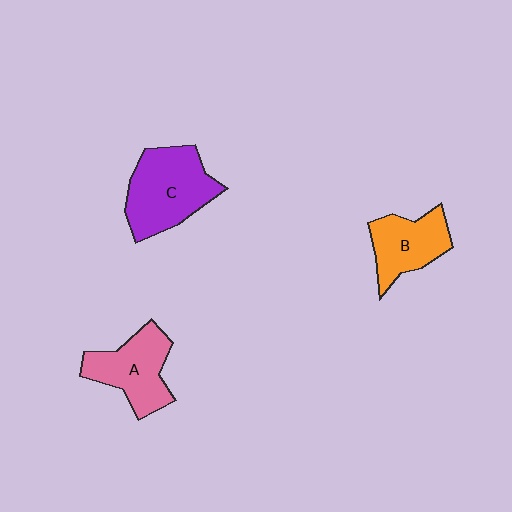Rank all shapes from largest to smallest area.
From largest to smallest: C (purple), A (pink), B (orange).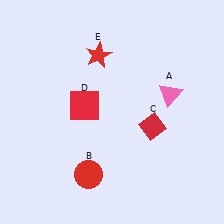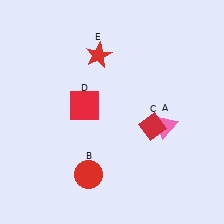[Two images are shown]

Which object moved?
The pink triangle (A) moved down.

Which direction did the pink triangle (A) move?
The pink triangle (A) moved down.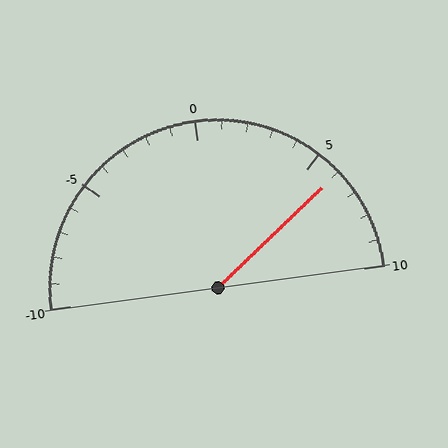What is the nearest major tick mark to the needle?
The nearest major tick mark is 5.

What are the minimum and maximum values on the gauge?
The gauge ranges from -10 to 10.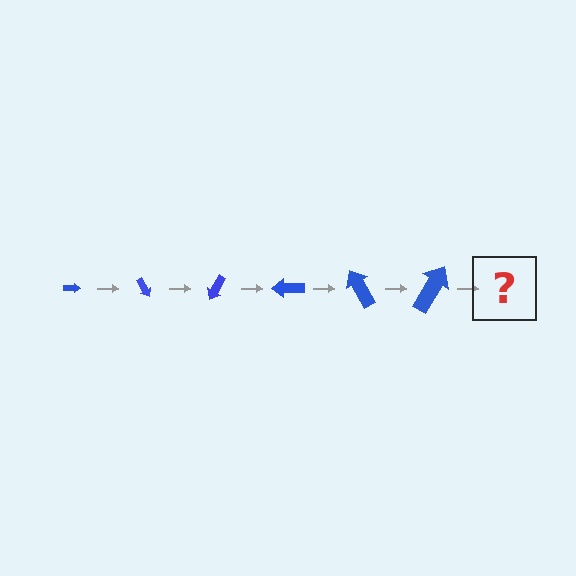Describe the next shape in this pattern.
It should be an arrow, larger than the previous one and rotated 360 degrees from the start.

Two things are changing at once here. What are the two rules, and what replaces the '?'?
The two rules are that the arrow grows larger each step and it rotates 60 degrees each step. The '?' should be an arrow, larger than the previous one and rotated 360 degrees from the start.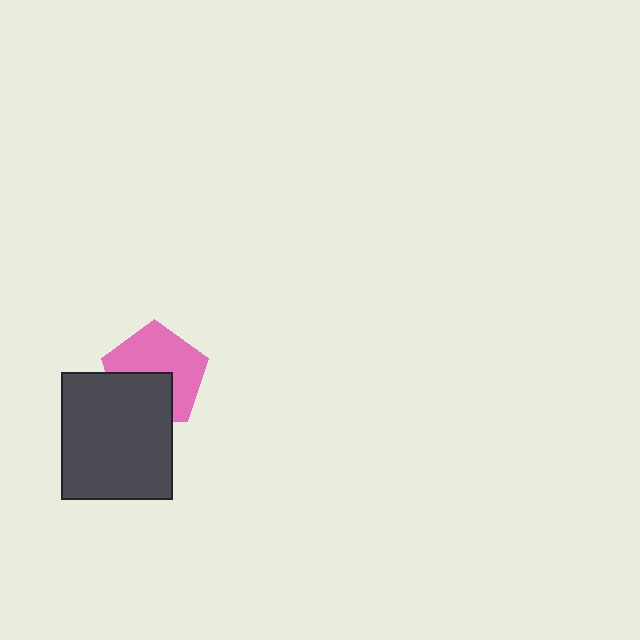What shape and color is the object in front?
The object in front is a dark gray rectangle.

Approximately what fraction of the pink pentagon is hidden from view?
Roughly 40% of the pink pentagon is hidden behind the dark gray rectangle.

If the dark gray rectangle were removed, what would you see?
You would see the complete pink pentagon.